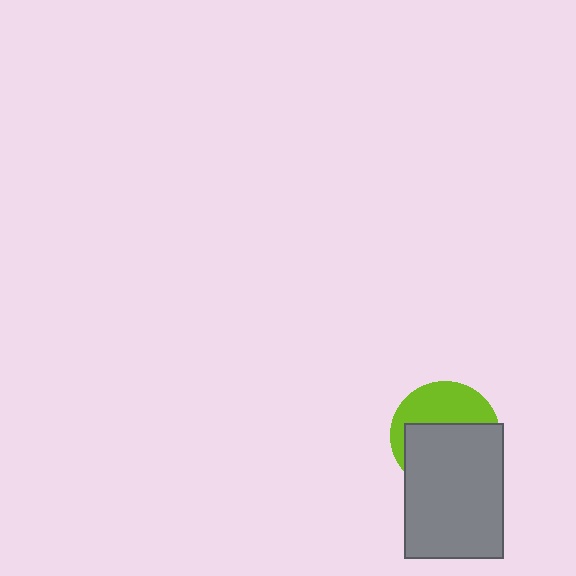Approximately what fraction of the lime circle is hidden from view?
Roughly 59% of the lime circle is hidden behind the gray rectangle.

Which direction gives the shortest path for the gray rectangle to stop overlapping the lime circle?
Moving down gives the shortest separation.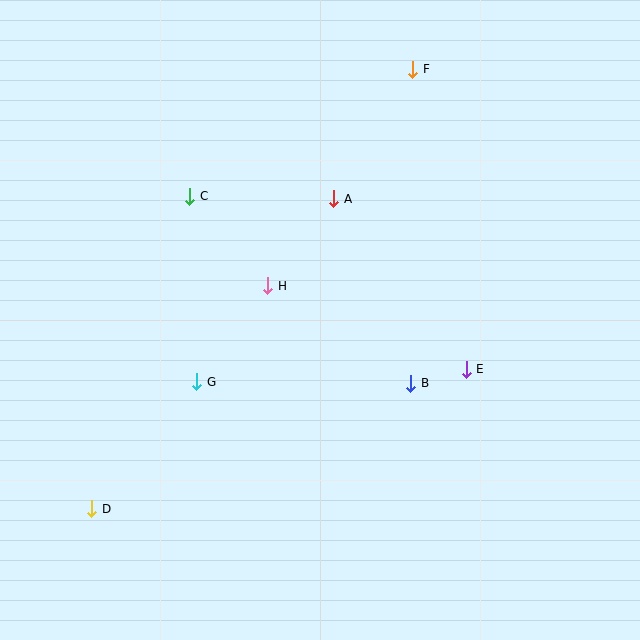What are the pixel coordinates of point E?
Point E is at (466, 369).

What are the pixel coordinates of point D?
Point D is at (92, 509).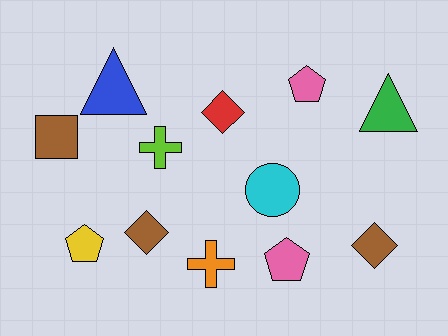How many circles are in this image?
There is 1 circle.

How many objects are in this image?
There are 12 objects.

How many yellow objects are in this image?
There is 1 yellow object.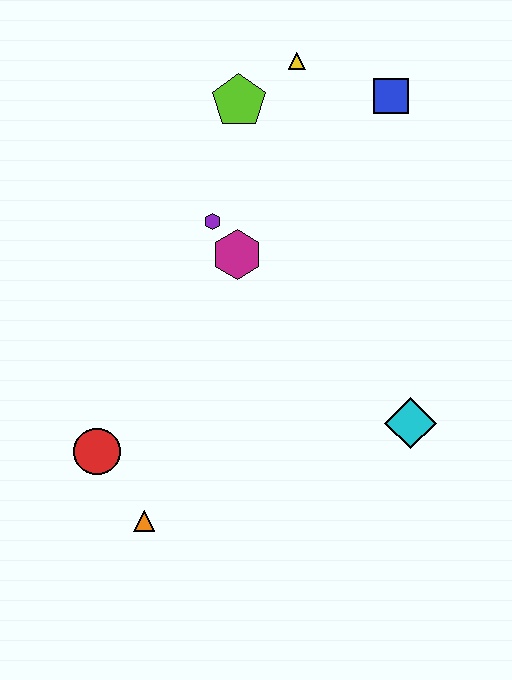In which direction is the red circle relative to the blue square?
The red circle is below the blue square.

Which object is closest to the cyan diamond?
The magenta hexagon is closest to the cyan diamond.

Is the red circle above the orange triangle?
Yes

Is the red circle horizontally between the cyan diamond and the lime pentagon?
No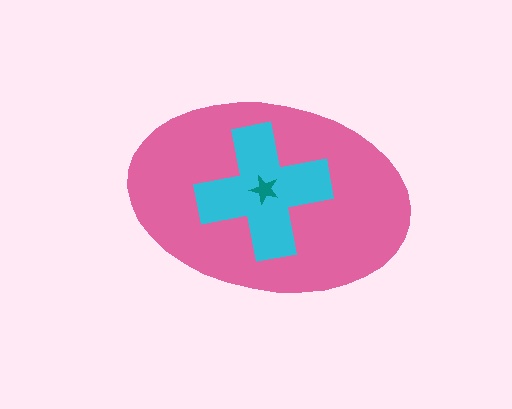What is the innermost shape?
The teal star.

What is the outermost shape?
The pink ellipse.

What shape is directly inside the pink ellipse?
The cyan cross.